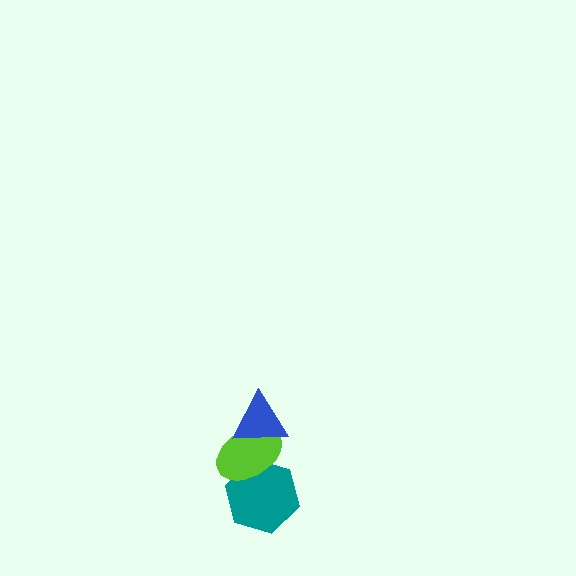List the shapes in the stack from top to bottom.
From top to bottom: the blue triangle, the lime ellipse, the teal hexagon.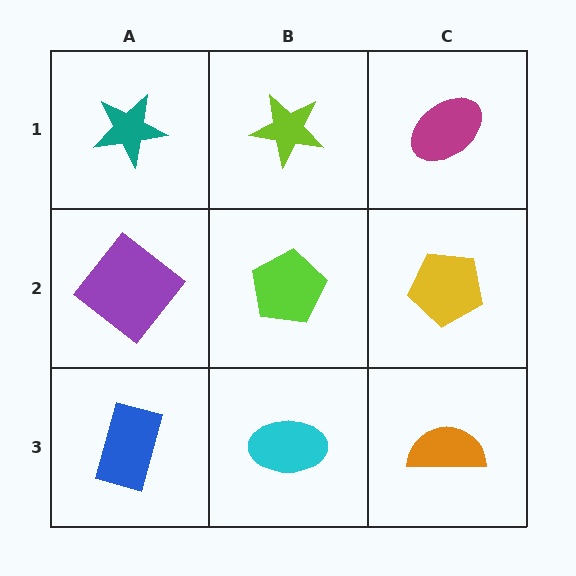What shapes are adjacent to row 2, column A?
A teal star (row 1, column A), a blue rectangle (row 3, column A), a lime pentagon (row 2, column B).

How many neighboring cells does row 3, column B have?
3.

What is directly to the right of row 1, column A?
A lime star.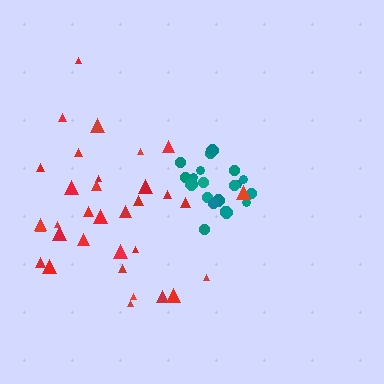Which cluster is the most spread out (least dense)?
Red.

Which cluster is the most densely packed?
Teal.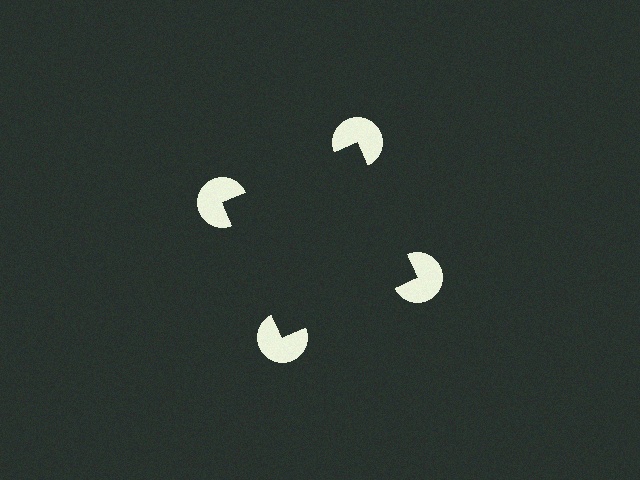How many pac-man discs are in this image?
There are 4 — one at each vertex of the illusory square.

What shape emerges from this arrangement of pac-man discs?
An illusory square — its edges are inferred from the aligned wedge cuts in the pac-man discs, not physically drawn.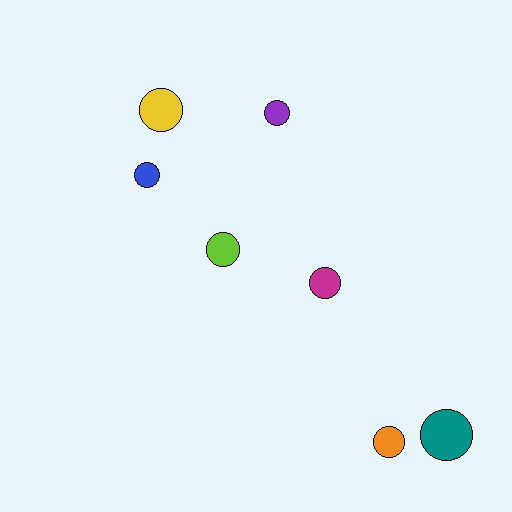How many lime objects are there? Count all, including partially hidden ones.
There is 1 lime object.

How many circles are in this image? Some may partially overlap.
There are 7 circles.